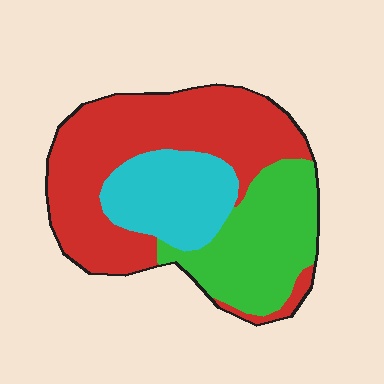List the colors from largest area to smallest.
From largest to smallest: red, green, cyan.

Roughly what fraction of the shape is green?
Green takes up between a sixth and a third of the shape.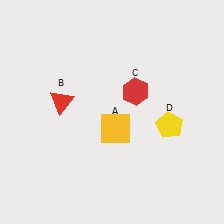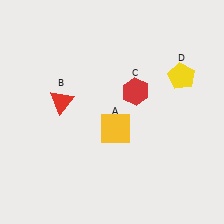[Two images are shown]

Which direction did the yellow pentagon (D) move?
The yellow pentagon (D) moved up.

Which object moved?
The yellow pentagon (D) moved up.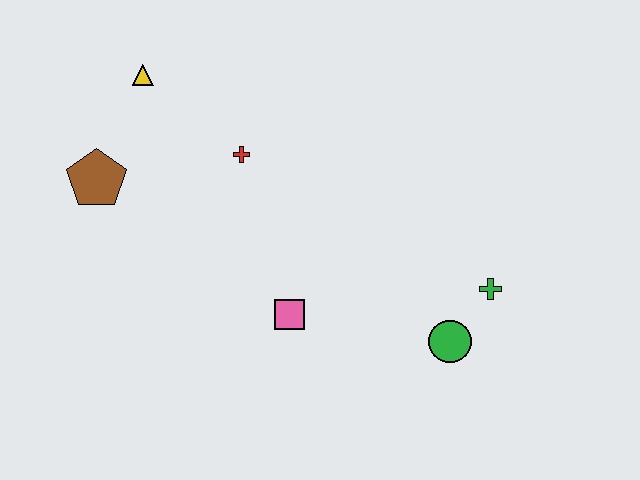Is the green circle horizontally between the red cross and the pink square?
No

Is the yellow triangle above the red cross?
Yes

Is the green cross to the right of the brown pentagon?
Yes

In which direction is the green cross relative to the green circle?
The green cross is above the green circle.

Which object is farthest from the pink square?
The yellow triangle is farthest from the pink square.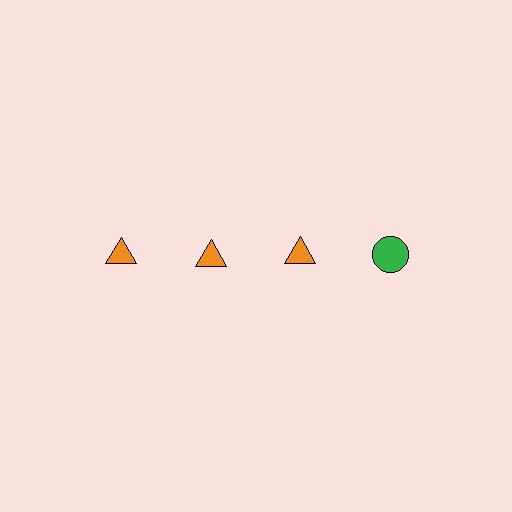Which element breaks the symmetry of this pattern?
The green circle in the top row, second from right column breaks the symmetry. All other shapes are orange triangles.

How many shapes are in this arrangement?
There are 4 shapes arranged in a grid pattern.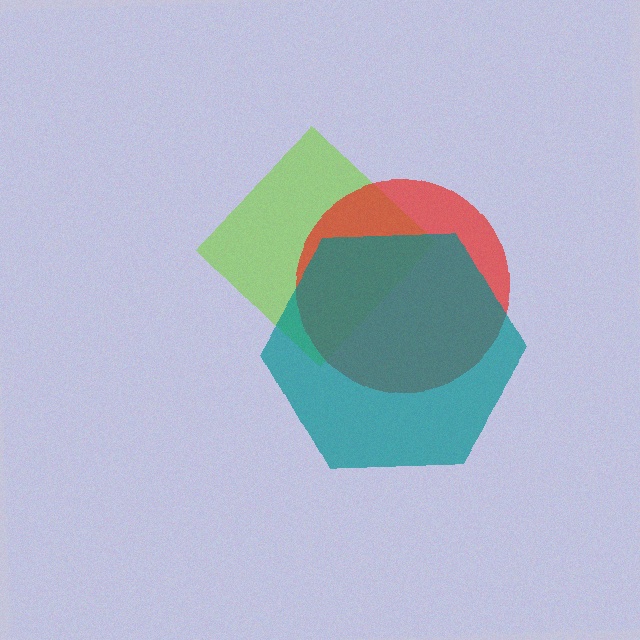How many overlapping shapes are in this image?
There are 3 overlapping shapes in the image.